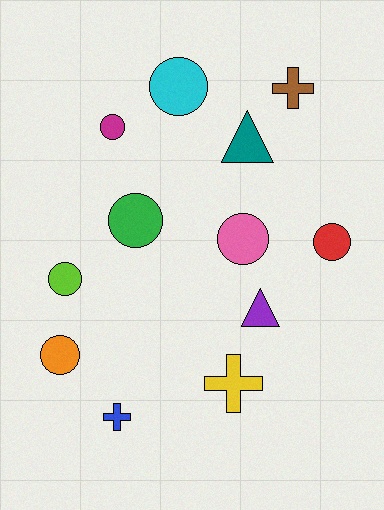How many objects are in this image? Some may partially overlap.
There are 12 objects.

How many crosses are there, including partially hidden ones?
There are 3 crosses.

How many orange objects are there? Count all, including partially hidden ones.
There is 1 orange object.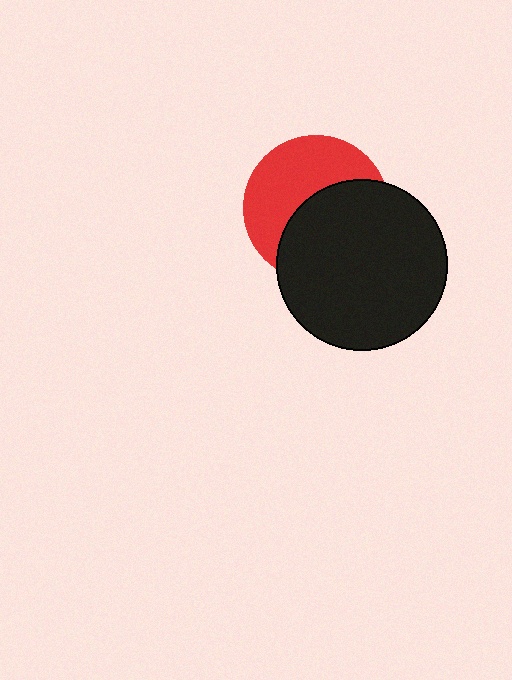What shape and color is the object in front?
The object in front is a black circle.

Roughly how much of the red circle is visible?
About half of it is visible (roughly 49%).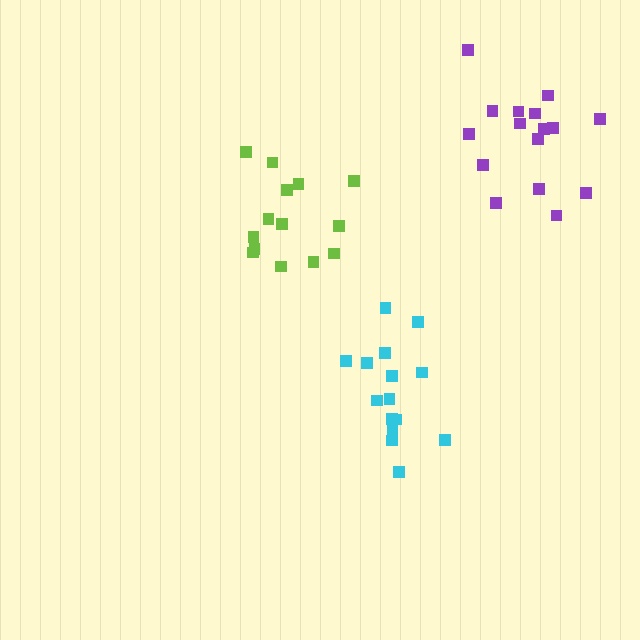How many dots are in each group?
Group 1: 15 dots, Group 2: 14 dots, Group 3: 16 dots (45 total).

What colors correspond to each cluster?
The clusters are colored: cyan, lime, purple.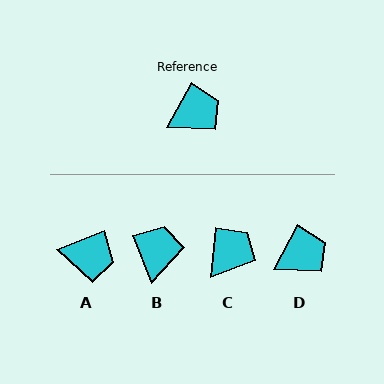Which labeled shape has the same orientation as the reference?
D.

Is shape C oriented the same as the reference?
No, it is off by about 23 degrees.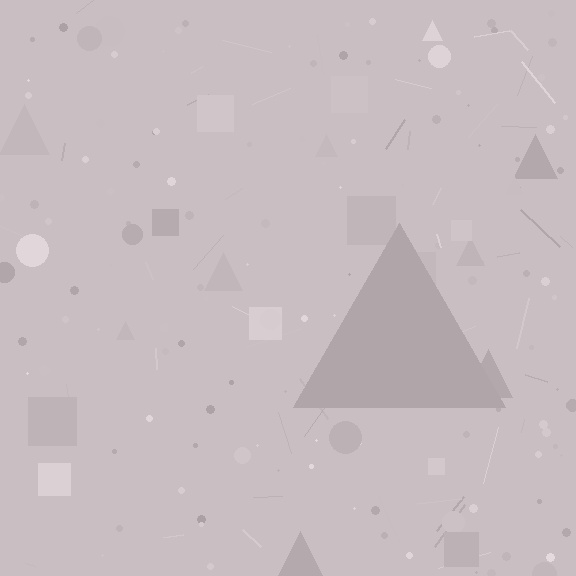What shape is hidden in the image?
A triangle is hidden in the image.